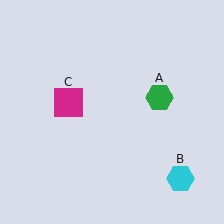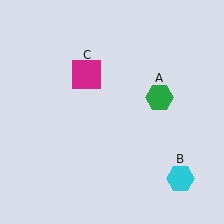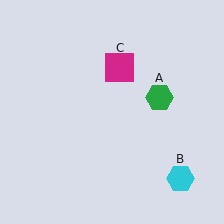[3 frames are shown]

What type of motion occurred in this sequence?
The magenta square (object C) rotated clockwise around the center of the scene.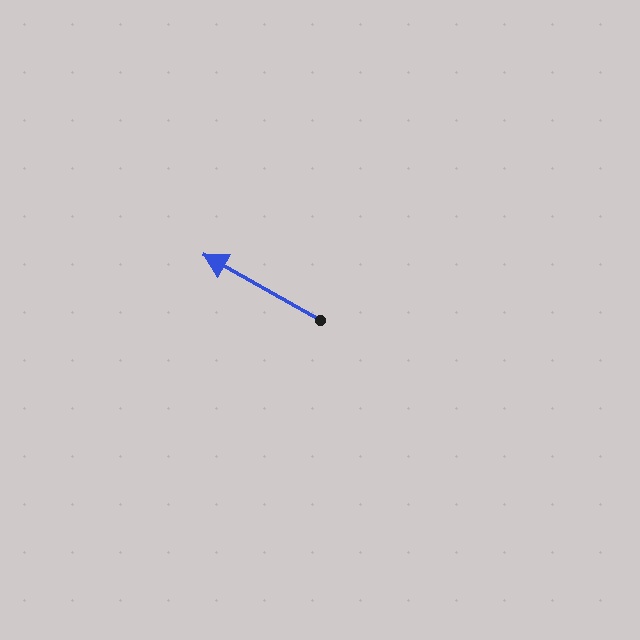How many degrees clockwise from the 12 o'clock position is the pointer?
Approximately 299 degrees.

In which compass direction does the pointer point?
Northwest.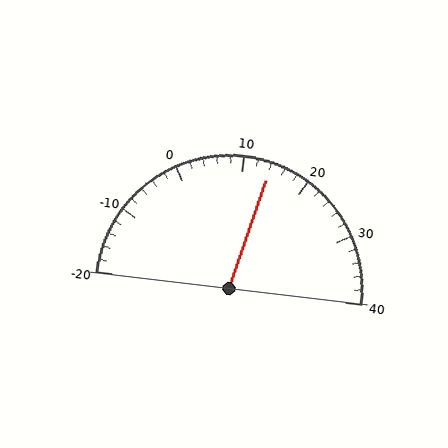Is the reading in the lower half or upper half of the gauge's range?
The reading is in the upper half of the range (-20 to 40).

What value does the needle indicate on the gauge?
The needle indicates approximately 14.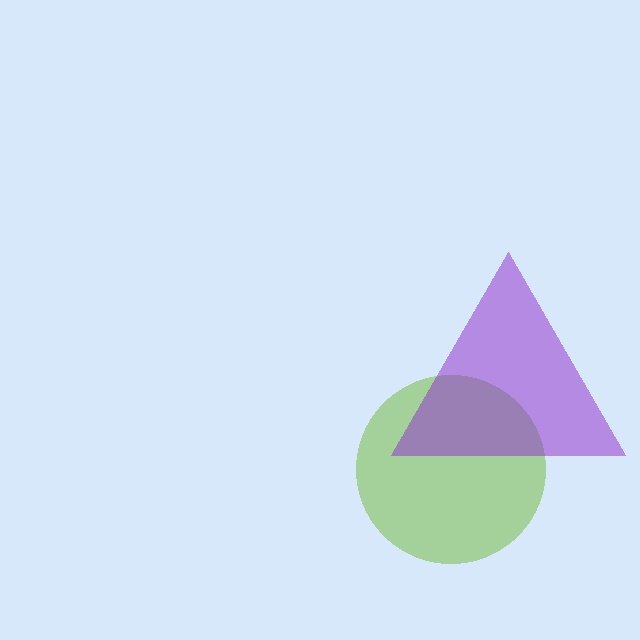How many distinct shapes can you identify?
There are 2 distinct shapes: a lime circle, a purple triangle.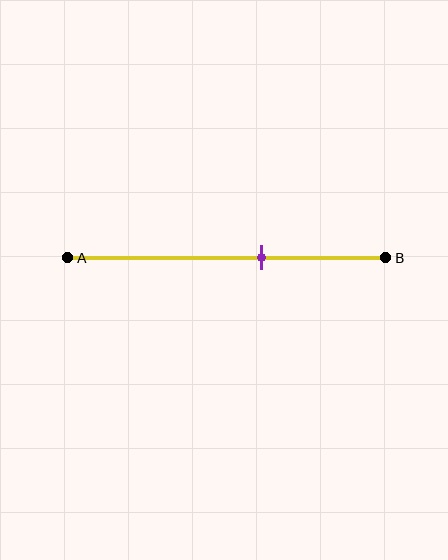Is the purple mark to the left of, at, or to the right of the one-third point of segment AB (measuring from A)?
The purple mark is to the right of the one-third point of segment AB.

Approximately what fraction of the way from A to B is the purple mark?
The purple mark is approximately 60% of the way from A to B.